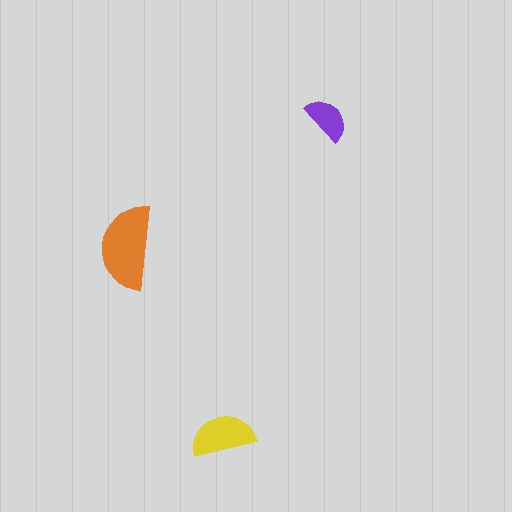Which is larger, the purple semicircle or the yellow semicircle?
The yellow one.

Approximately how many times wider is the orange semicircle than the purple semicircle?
About 2 times wider.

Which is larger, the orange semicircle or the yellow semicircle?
The orange one.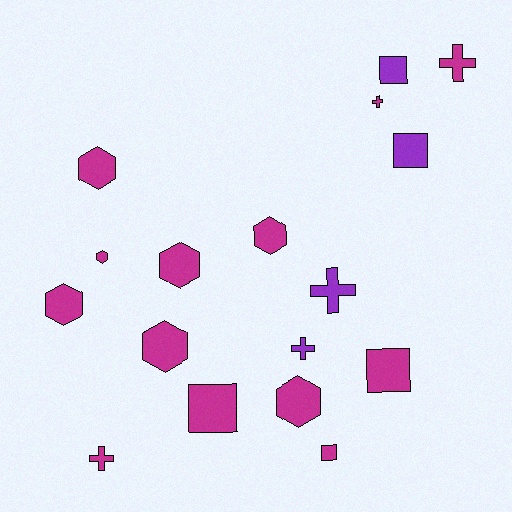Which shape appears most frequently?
Hexagon, with 7 objects.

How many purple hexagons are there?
There are no purple hexagons.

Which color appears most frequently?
Magenta, with 13 objects.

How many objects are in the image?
There are 17 objects.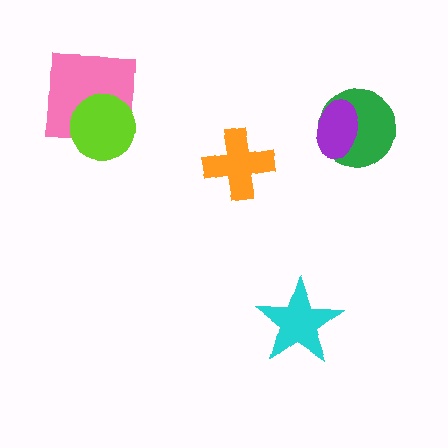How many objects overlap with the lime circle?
1 object overlaps with the lime circle.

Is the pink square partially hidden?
Yes, it is partially covered by another shape.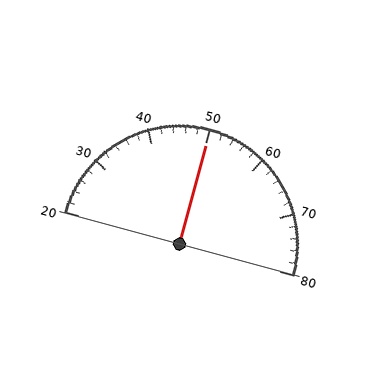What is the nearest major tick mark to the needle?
The nearest major tick mark is 50.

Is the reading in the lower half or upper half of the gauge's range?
The reading is in the upper half of the range (20 to 80).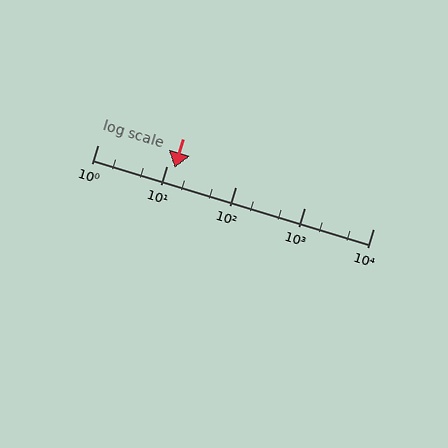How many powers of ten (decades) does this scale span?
The scale spans 4 decades, from 1 to 10000.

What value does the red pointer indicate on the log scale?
The pointer indicates approximately 13.